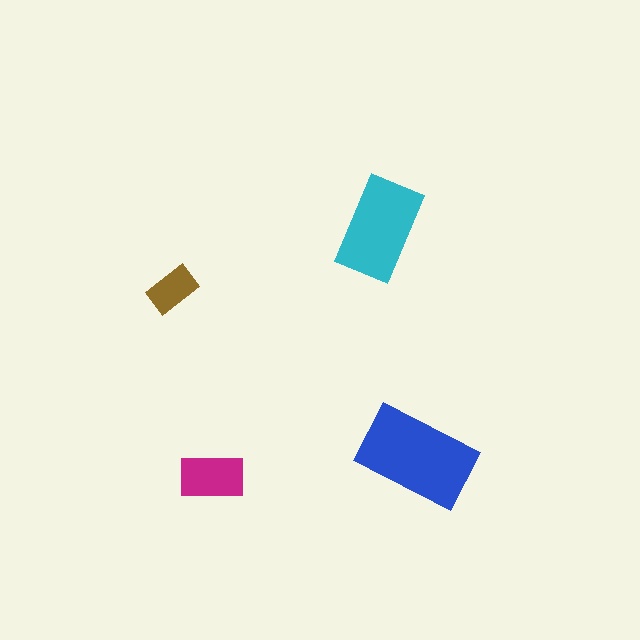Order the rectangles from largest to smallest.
the blue one, the cyan one, the magenta one, the brown one.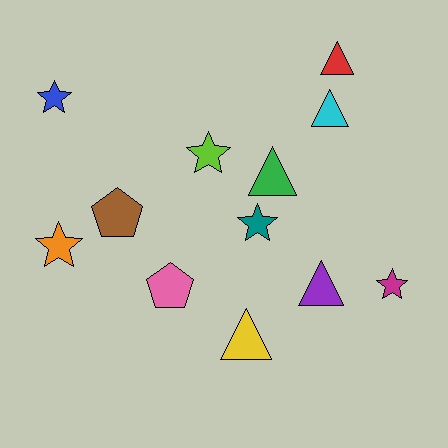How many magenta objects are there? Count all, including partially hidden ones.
There is 1 magenta object.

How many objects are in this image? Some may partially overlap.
There are 12 objects.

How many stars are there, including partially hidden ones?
There are 5 stars.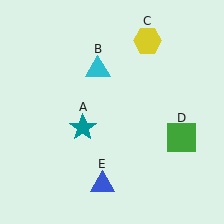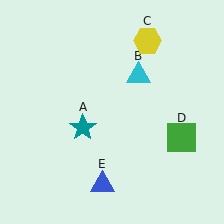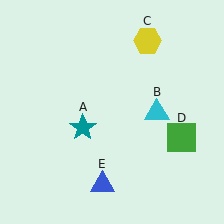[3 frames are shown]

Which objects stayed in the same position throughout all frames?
Teal star (object A) and yellow hexagon (object C) and green square (object D) and blue triangle (object E) remained stationary.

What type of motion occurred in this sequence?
The cyan triangle (object B) rotated clockwise around the center of the scene.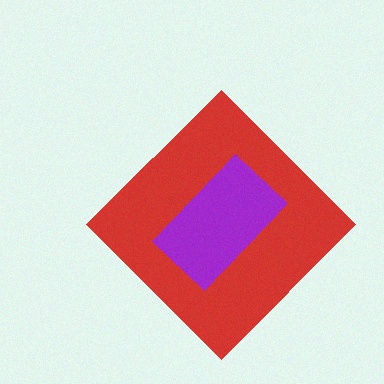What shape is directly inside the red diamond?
The purple rectangle.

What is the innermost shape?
The purple rectangle.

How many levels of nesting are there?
2.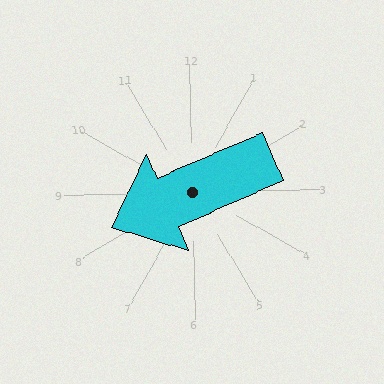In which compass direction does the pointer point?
West.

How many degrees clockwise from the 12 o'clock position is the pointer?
Approximately 248 degrees.